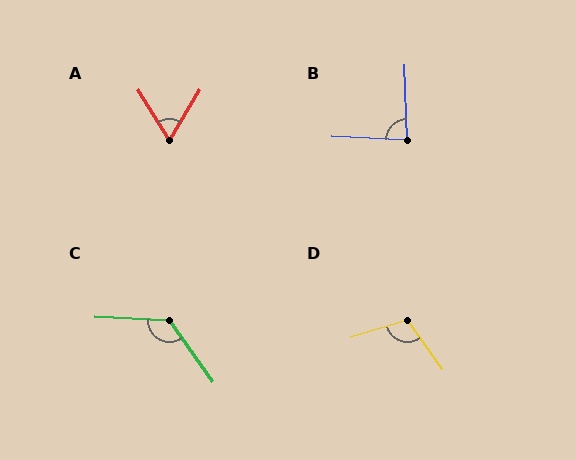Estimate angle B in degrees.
Approximately 86 degrees.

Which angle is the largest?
C, at approximately 128 degrees.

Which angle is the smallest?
A, at approximately 63 degrees.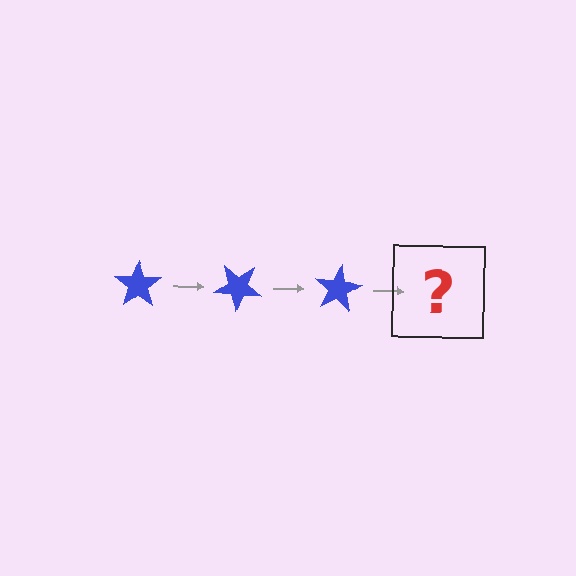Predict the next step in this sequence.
The next step is a blue star rotated 120 degrees.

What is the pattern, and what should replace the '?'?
The pattern is that the star rotates 40 degrees each step. The '?' should be a blue star rotated 120 degrees.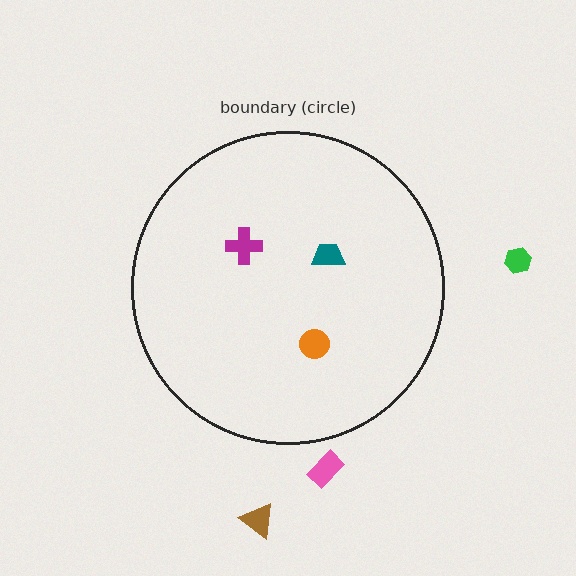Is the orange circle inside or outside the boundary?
Inside.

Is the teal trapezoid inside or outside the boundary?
Inside.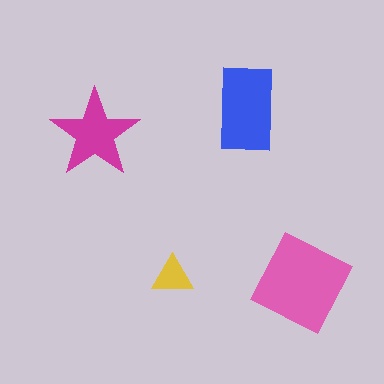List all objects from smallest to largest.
The yellow triangle, the magenta star, the blue rectangle, the pink diamond.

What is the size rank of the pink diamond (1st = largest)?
1st.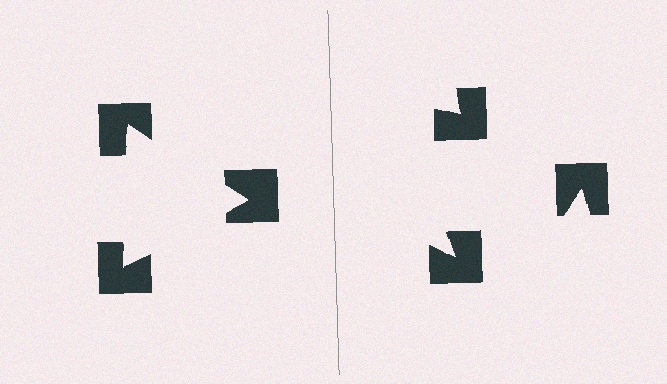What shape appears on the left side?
An illusory triangle.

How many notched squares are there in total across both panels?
6 — 3 on each side.